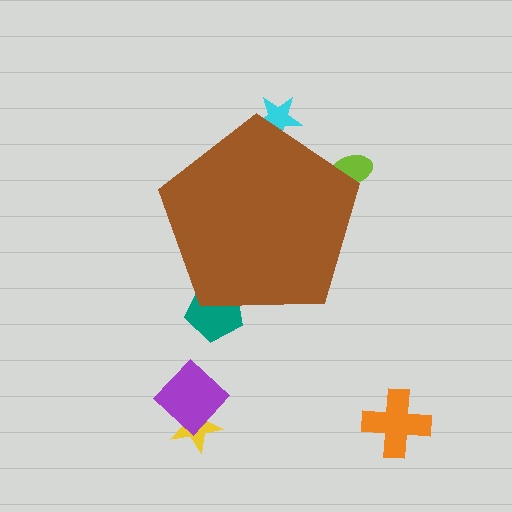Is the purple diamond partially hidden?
No, the purple diamond is fully visible.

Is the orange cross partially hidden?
No, the orange cross is fully visible.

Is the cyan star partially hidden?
Yes, the cyan star is partially hidden behind the brown pentagon.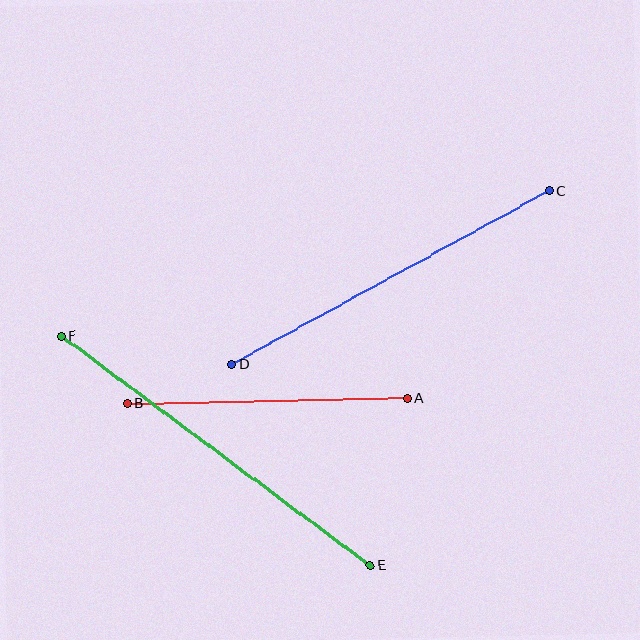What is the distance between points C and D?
The distance is approximately 362 pixels.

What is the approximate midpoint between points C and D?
The midpoint is at approximately (391, 277) pixels.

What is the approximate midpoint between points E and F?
The midpoint is at approximately (216, 451) pixels.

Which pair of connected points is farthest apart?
Points E and F are farthest apart.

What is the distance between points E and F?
The distance is approximately 384 pixels.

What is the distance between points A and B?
The distance is approximately 280 pixels.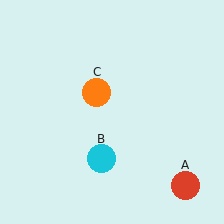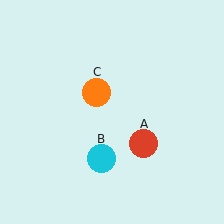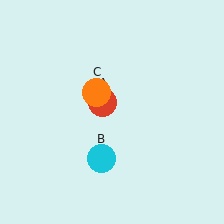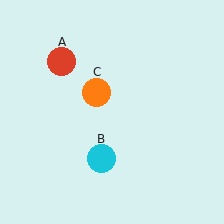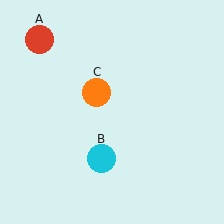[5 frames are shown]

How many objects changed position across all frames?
1 object changed position: red circle (object A).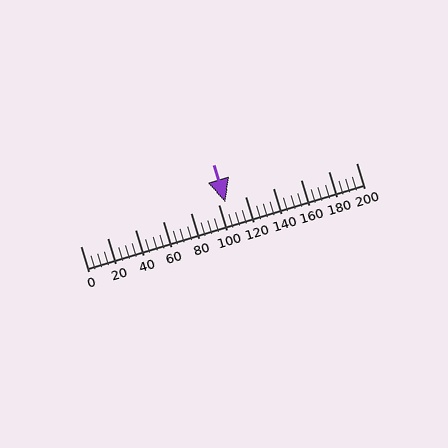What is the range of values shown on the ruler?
The ruler shows values from 0 to 200.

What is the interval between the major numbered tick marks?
The major tick marks are spaced 20 units apart.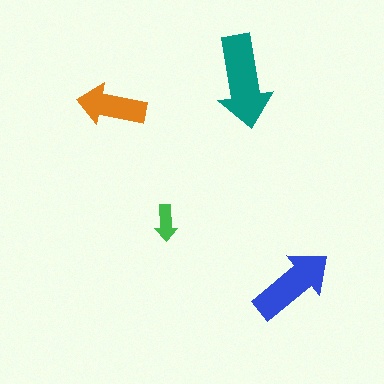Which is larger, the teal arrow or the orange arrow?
The teal one.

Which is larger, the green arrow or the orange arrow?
The orange one.